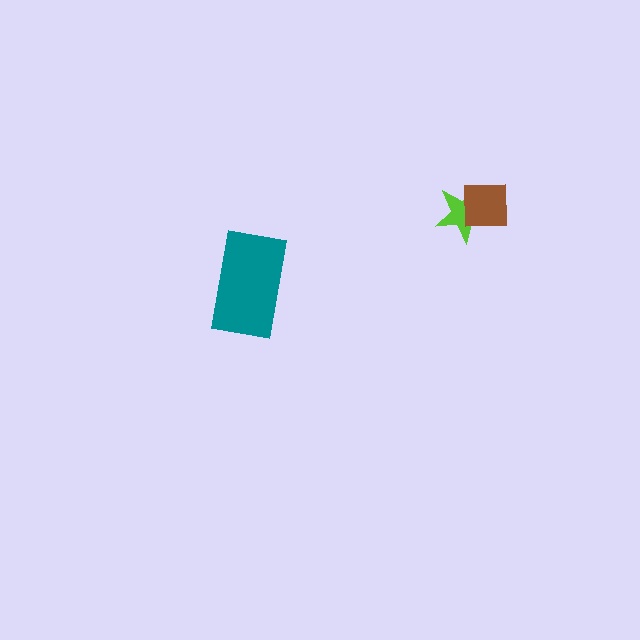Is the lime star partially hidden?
Yes, it is partially covered by another shape.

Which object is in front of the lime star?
The brown square is in front of the lime star.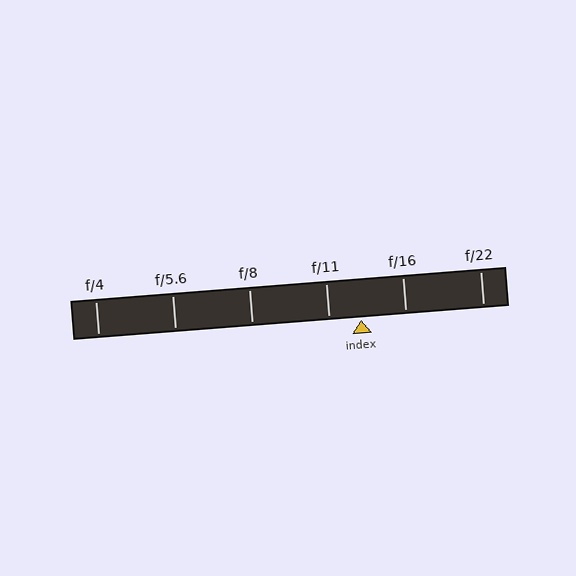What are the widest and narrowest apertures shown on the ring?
The widest aperture shown is f/4 and the narrowest is f/22.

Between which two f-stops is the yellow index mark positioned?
The index mark is between f/11 and f/16.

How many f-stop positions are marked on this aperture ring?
There are 6 f-stop positions marked.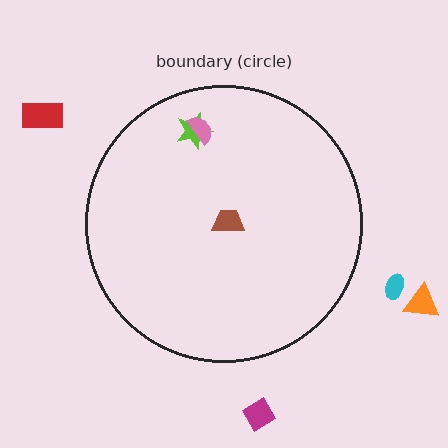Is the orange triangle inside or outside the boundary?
Outside.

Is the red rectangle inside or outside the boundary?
Outside.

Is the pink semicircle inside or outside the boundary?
Inside.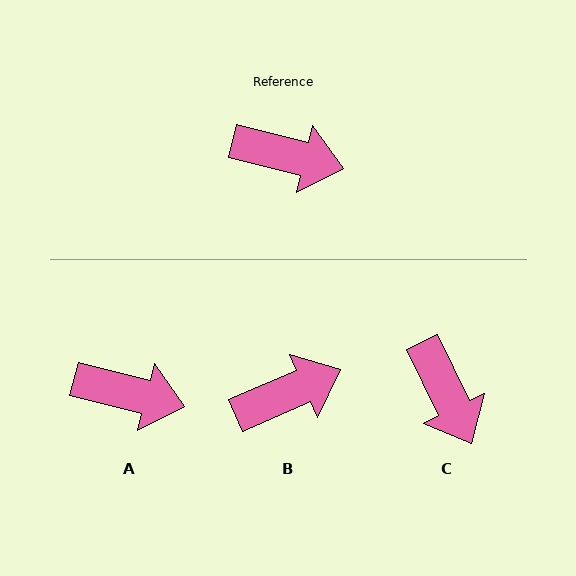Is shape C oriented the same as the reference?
No, it is off by about 50 degrees.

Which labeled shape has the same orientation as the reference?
A.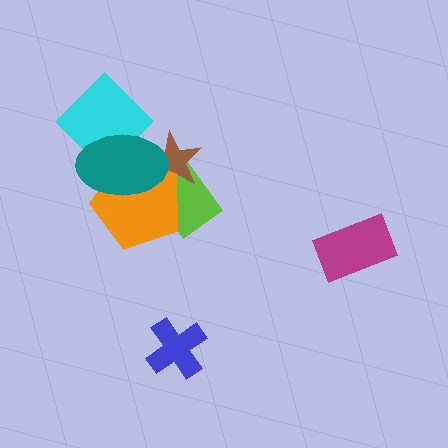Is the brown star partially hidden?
Yes, it is partially covered by another shape.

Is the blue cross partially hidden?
No, no other shape covers it.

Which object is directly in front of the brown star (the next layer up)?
The orange pentagon is directly in front of the brown star.